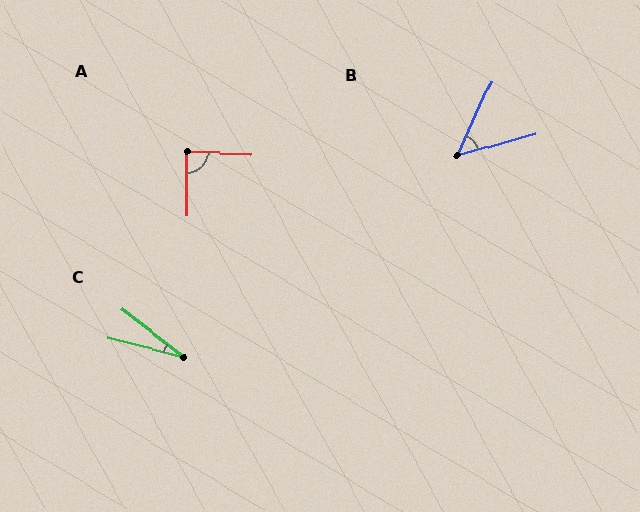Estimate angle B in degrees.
Approximately 50 degrees.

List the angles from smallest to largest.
C (24°), B (50°), A (87°).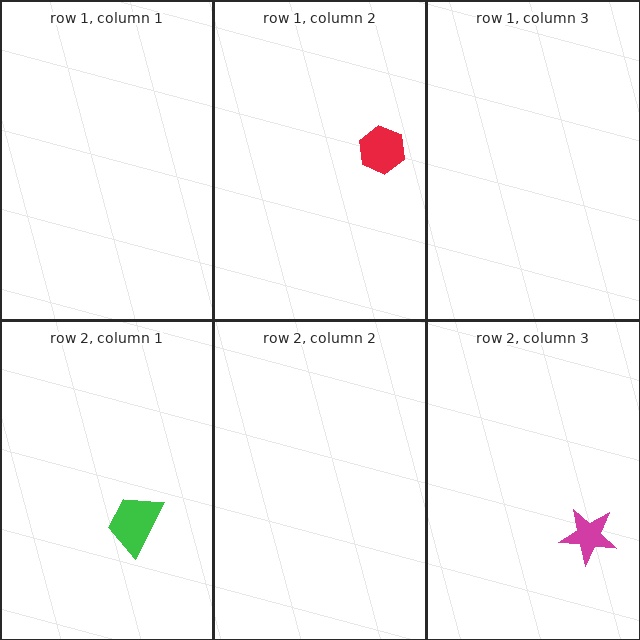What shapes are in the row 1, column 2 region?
The red hexagon.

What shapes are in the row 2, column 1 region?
The green trapezoid.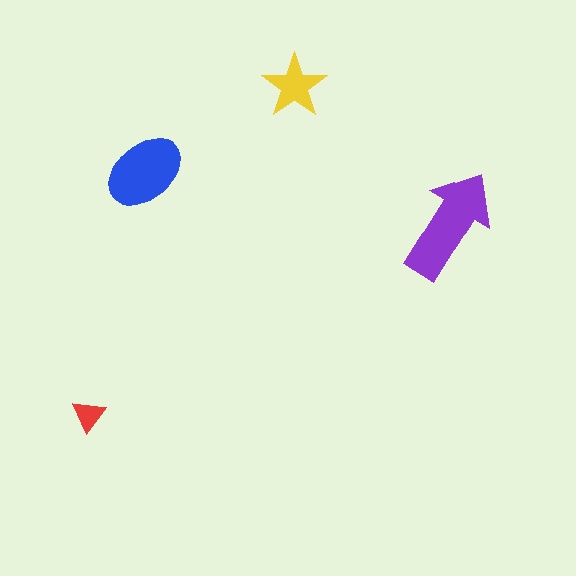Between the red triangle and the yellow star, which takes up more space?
The yellow star.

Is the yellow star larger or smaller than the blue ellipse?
Smaller.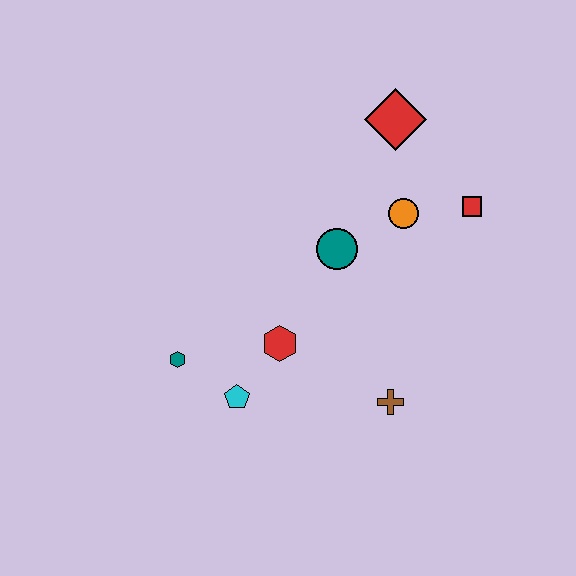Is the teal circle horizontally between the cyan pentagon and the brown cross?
Yes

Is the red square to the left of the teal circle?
No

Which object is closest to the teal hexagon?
The cyan pentagon is closest to the teal hexagon.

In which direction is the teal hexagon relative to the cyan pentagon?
The teal hexagon is to the left of the cyan pentagon.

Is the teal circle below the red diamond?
Yes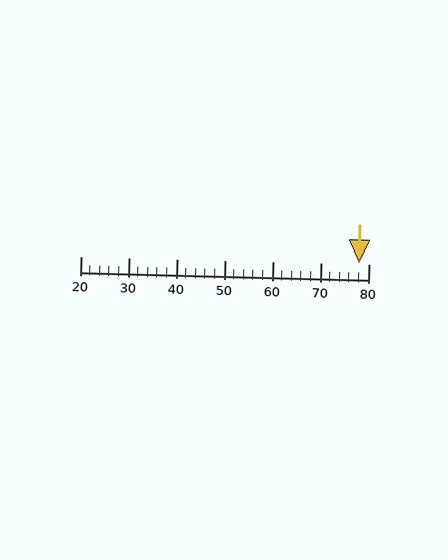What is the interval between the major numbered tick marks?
The major tick marks are spaced 10 units apart.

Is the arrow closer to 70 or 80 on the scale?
The arrow is closer to 80.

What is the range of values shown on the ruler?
The ruler shows values from 20 to 80.